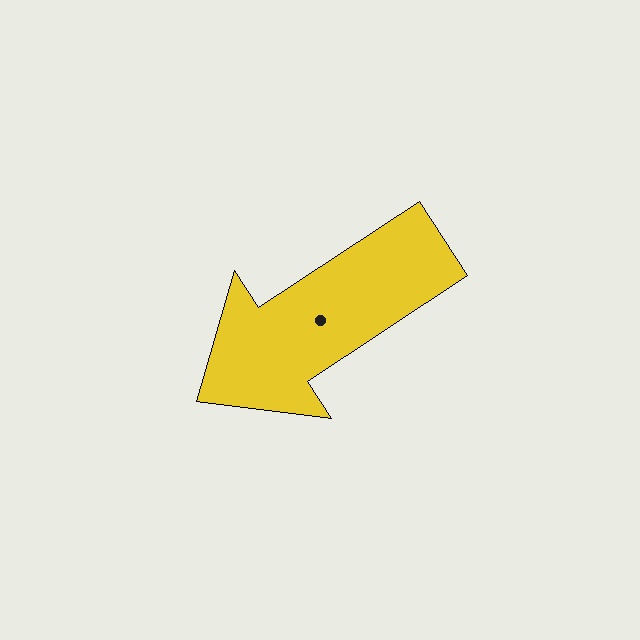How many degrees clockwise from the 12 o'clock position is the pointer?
Approximately 237 degrees.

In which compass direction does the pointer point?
Southwest.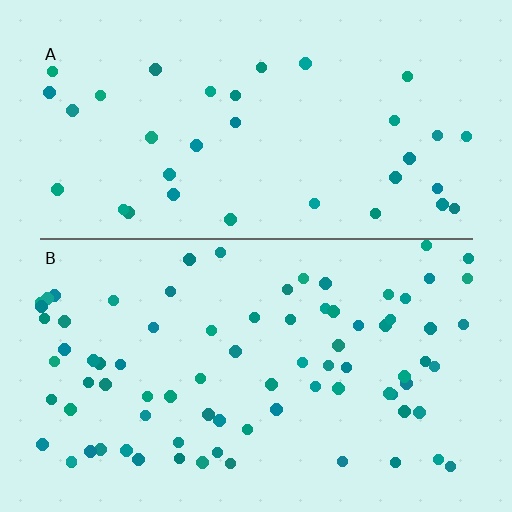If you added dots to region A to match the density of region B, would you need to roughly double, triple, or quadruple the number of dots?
Approximately double.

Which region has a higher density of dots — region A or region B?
B (the bottom).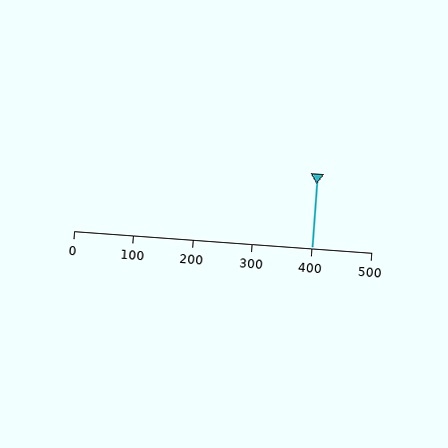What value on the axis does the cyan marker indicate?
The marker indicates approximately 400.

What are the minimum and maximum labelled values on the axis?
The axis runs from 0 to 500.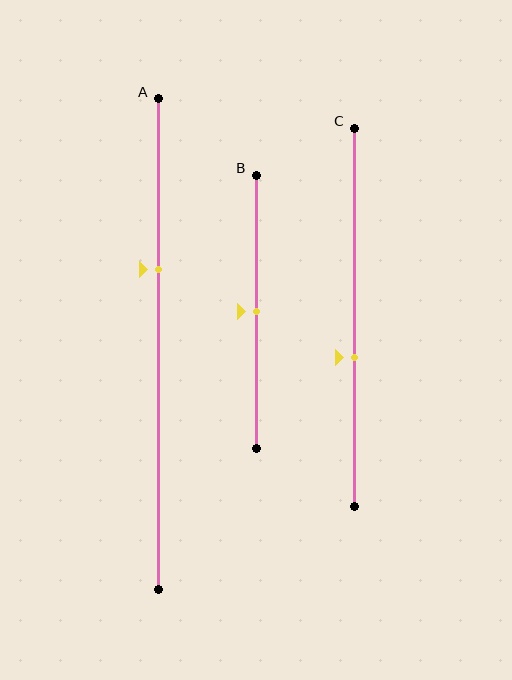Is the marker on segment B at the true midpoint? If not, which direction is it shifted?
Yes, the marker on segment B is at the true midpoint.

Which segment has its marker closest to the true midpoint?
Segment B has its marker closest to the true midpoint.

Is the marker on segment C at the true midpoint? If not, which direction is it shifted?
No, the marker on segment C is shifted downward by about 11% of the segment length.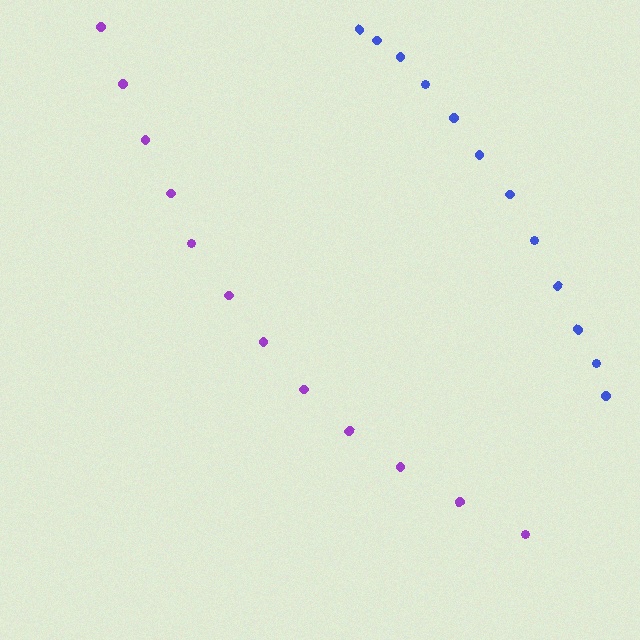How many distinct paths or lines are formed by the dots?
There are 2 distinct paths.